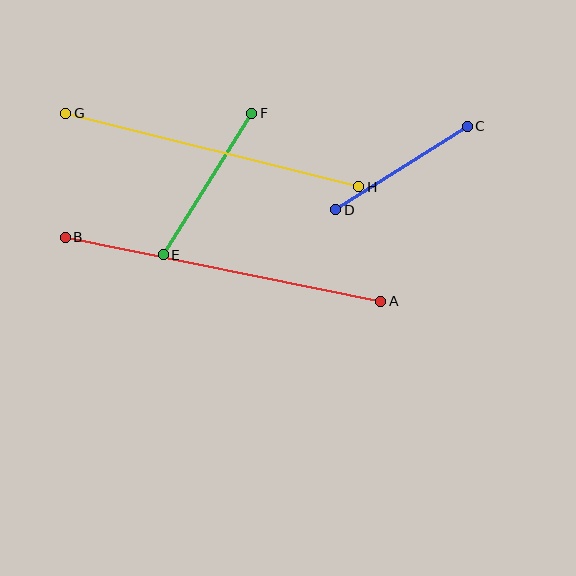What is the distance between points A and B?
The distance is approximately 322 pixels.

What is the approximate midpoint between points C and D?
The midpoint is at approximately (401, 168) pixels.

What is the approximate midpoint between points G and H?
The midpoint is at approximately (212, 150) pixels.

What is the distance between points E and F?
The distance is approximately 167 pixels.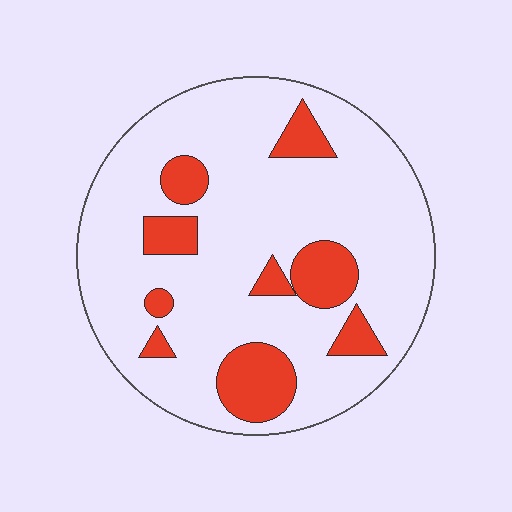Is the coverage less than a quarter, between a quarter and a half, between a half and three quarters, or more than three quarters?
Less than a quarter.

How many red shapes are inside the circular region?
9.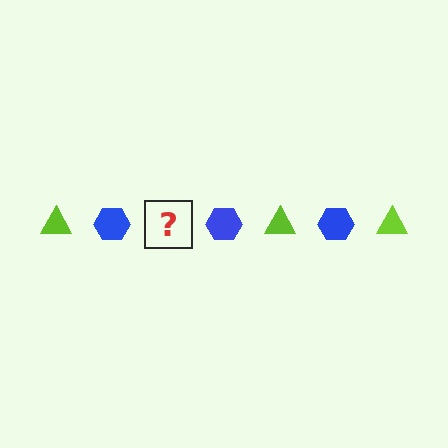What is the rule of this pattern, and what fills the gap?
The rule is that the pattern alternates between lime triangle and blue hexagon. The gap should be filled with a lime triangle.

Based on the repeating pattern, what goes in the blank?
The blank should be a lime triangle.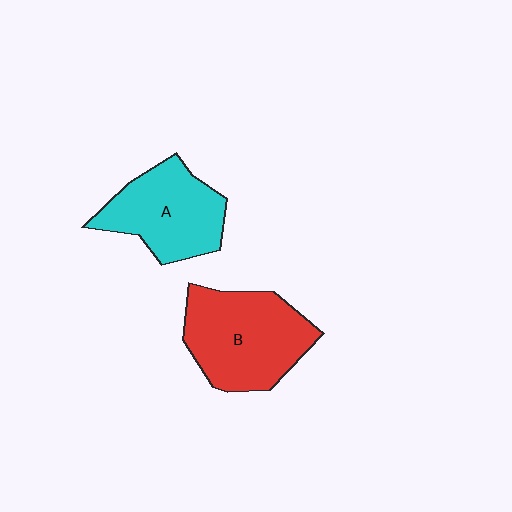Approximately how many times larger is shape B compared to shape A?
Approximately 1.2 times.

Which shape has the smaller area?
Shape A (cyan).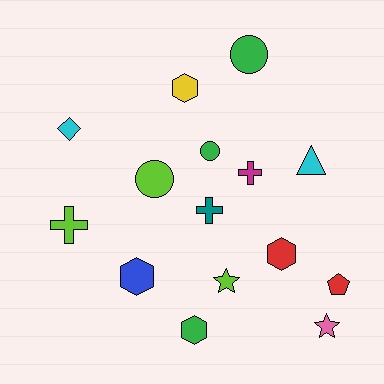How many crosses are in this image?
There are 3 crosses.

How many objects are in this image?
There are 15 objects.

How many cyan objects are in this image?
There are 2 cyan objects.